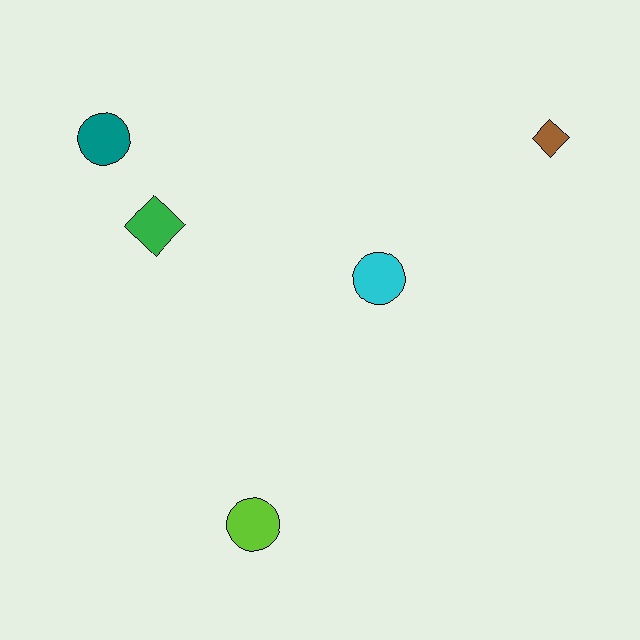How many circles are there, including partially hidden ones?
There are 3 circles.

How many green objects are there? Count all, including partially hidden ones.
There is 1 green object.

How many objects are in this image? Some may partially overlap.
There are 5 objects.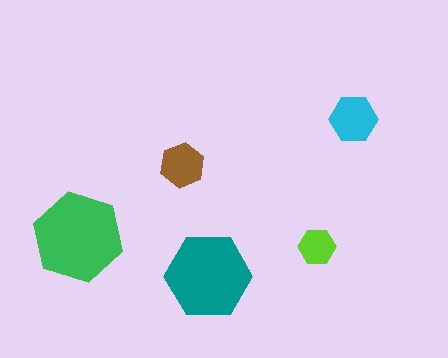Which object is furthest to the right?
The cyan hexagon is rightmost.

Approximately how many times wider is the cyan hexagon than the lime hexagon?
About 1.5 times wider.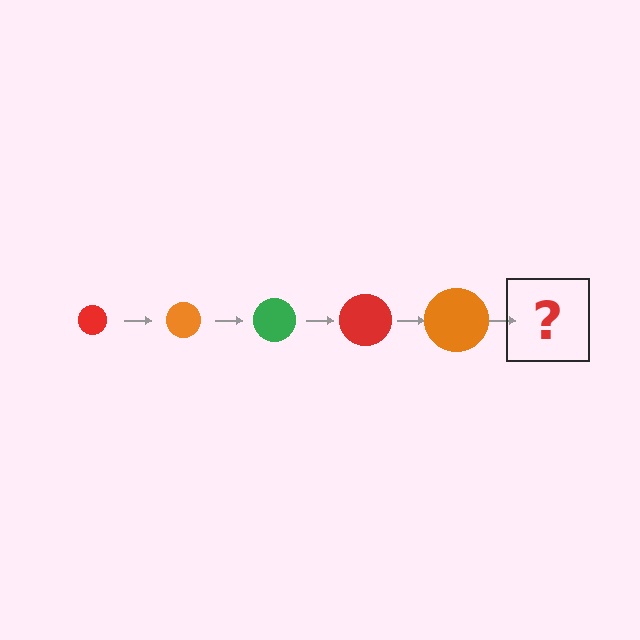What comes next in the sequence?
The next element should be a green circle, larger than the previous one.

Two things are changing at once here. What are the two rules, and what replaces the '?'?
The two rules are that the circle grows larger each step and the color cycles through red, orange, and green. The '?' should be a green circle, larger than the previous one.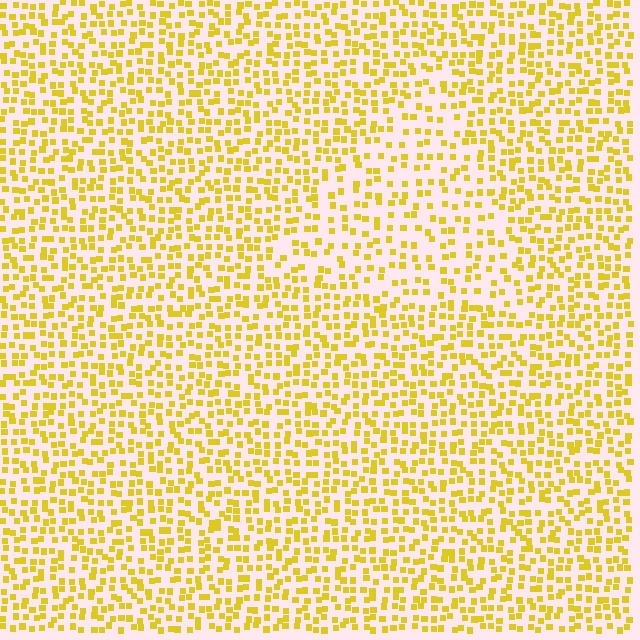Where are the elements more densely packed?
The elements are more densely packed outside the triangle boundary.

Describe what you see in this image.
The image contains small yellow elements arranged at two different densities. A triangle-shaped region is visible where the elements are less densely packed than the surrounding area.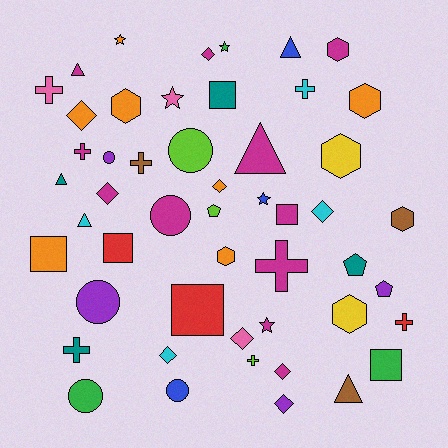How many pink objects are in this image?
There are 3 pink objects.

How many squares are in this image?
There are 6 squares.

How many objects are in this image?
There are 50 objects.